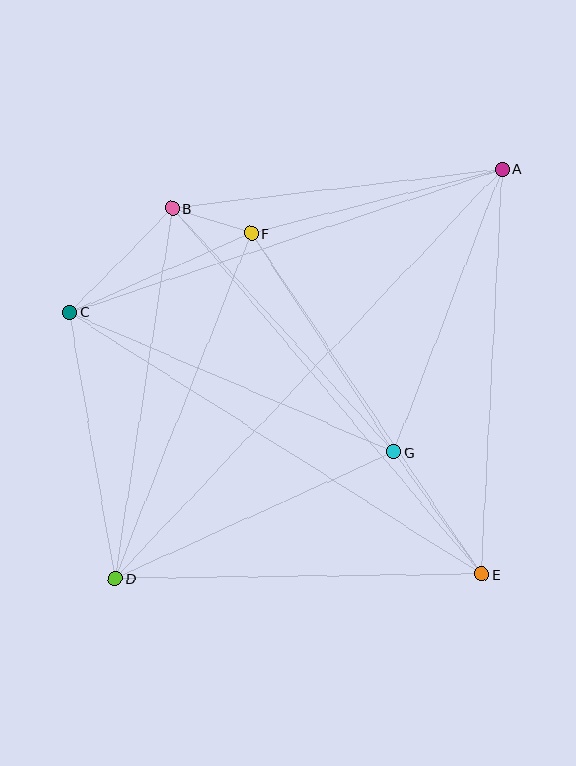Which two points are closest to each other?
Points B and F are closest to each other.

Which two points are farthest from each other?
Points A and D are farthest from each other.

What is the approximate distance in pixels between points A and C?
The distance between A and C is approximately 455 pixels.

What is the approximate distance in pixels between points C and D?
The distance between C and D is approximately 270 pixels.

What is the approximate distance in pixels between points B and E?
The distance between B and E is approximately 479 pixels.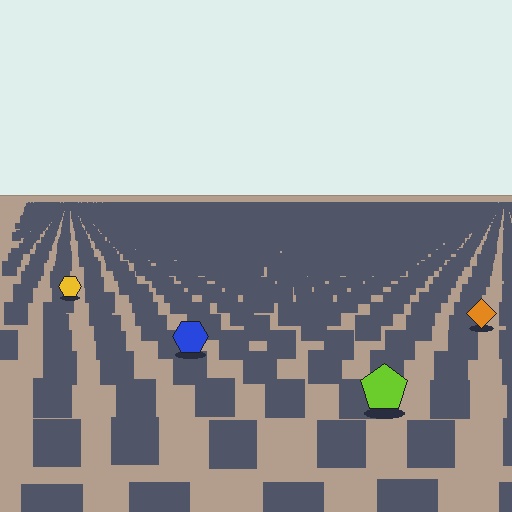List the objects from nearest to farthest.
From nearest to farthest: the lime pentagon, the blue hexagon, the orange diamond, the yellow hexagon.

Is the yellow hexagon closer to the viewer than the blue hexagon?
No. The blue hexagon is closer — you can tell from the texture gradient: the ground texture is coarser near it.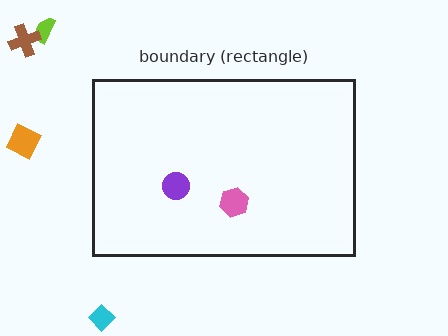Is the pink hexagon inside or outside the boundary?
Inside.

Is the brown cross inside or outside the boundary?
Outside.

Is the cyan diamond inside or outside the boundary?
Outside.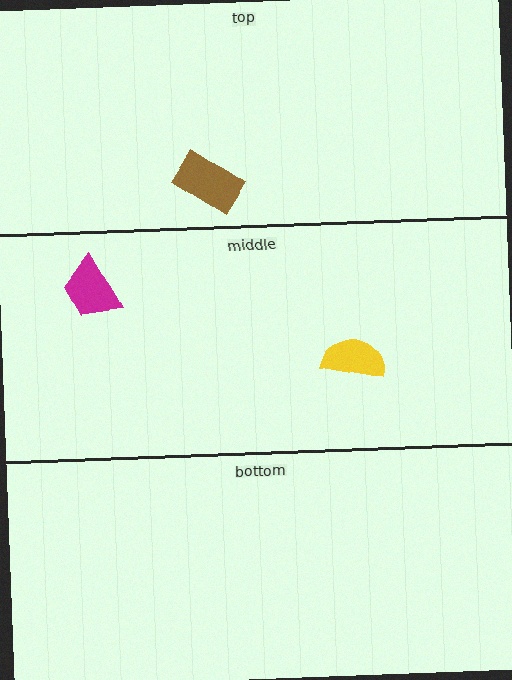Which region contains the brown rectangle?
The top region.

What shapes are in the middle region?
The magenta trapezoid, the yellow semicircle.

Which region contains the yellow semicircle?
The middle region.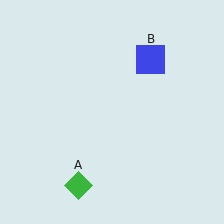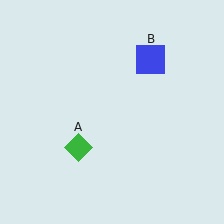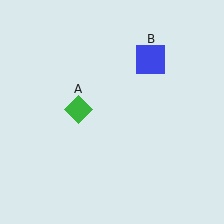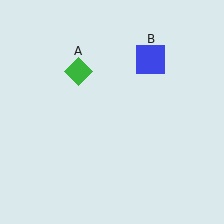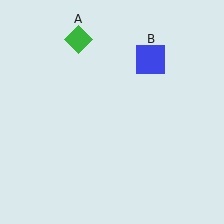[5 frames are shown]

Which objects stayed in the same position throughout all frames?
Blue square (object B) remained stationary.